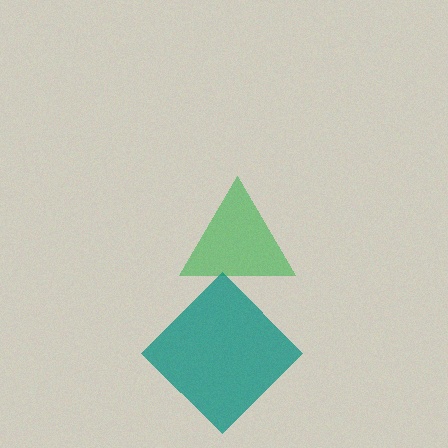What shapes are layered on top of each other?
The layered shapes are: a green triangle, a teal diamond.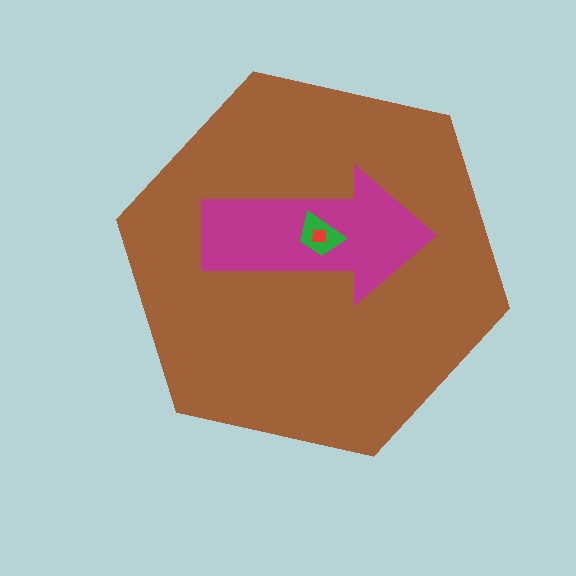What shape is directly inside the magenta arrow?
The green trapezoid.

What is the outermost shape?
The brown hexagon.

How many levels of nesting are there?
4.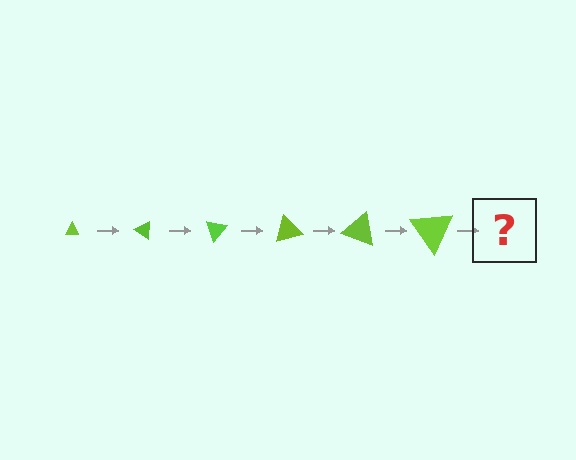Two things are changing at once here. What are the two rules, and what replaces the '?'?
The two rules are that the triangle grows larger each step and it rotates 35 degrees each step. The '?' should be a triangle, larger than the previous one and rotated 210 degrees from the start.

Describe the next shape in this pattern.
It should be a triangle, larger than the previous one and rotated 210 degrees from the start.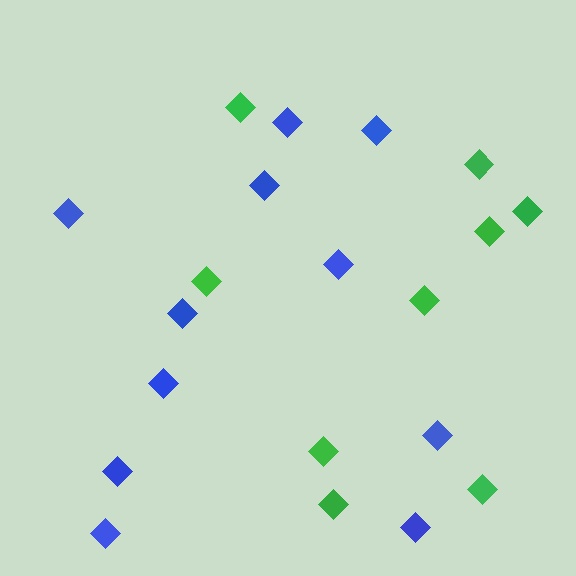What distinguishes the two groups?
There are 2 groups: one group of blue diamonds (11) and one group of green diamonds (9).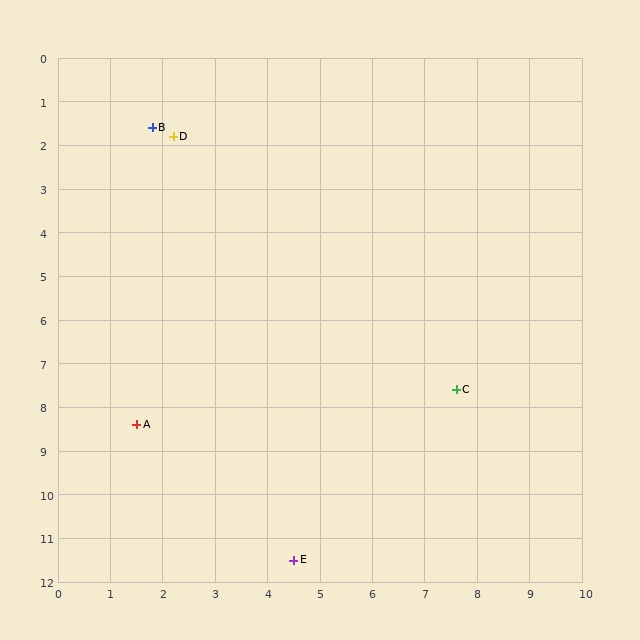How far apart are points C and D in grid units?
Points C and D are about 7.9 grid units apart.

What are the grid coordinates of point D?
Point D is at approximately (2.2, 1.8).